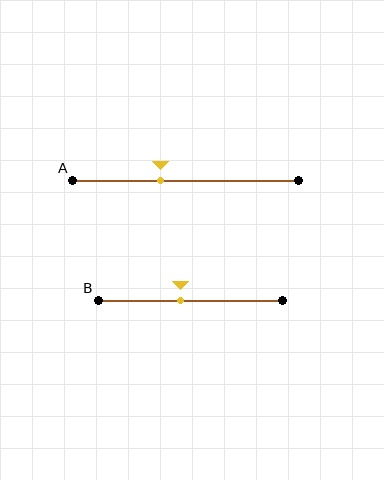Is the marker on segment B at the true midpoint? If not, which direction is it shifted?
No, the marker on segment B is shifted to the left by about 6% of the segment length.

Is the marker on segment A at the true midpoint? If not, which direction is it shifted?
No, the marker on segment A is shifted to the left by about 11% of the segment length.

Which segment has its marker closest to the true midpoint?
Segment B has its marker closest to the true midpoint.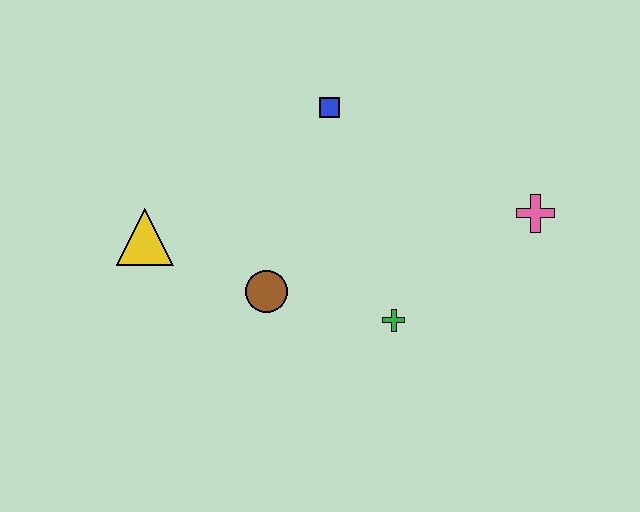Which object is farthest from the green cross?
The yellow triangle is farthest from the green cross.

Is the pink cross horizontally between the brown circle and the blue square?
No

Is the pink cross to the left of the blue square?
No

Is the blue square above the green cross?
Yes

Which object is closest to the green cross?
The brown circle is closest to the green cross.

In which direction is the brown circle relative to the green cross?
The brown circle is to the left of the green cross.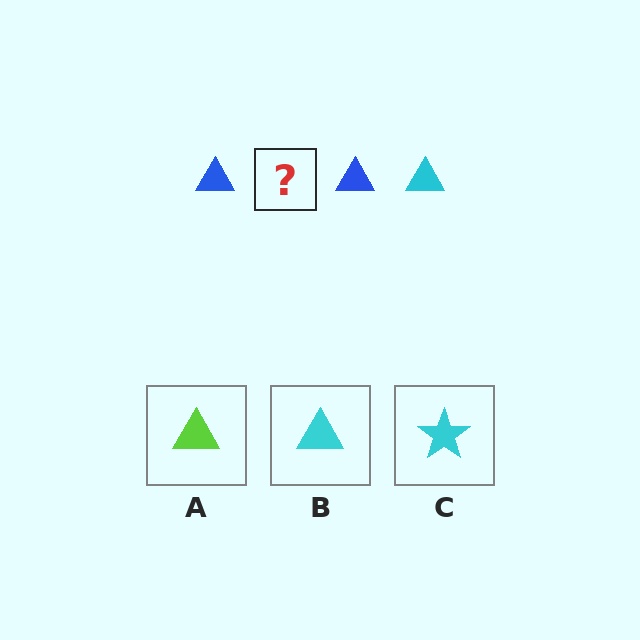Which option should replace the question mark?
Option B.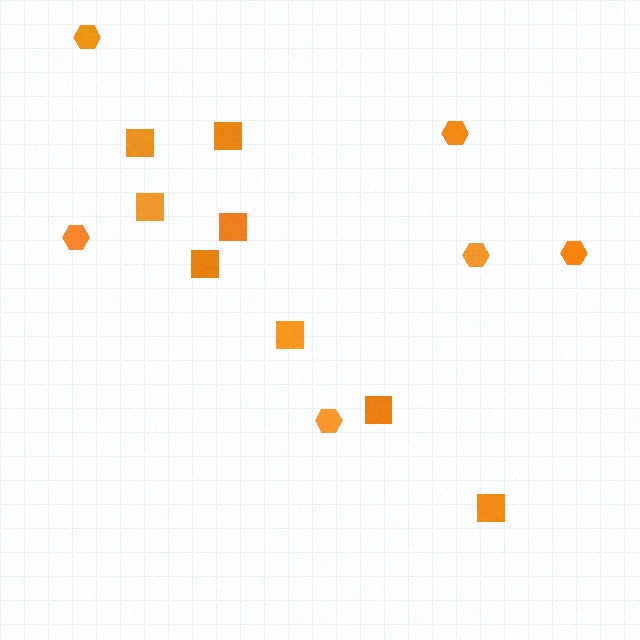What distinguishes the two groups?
There are 2 groups: one group of squares (8) and one group of hexagons (6).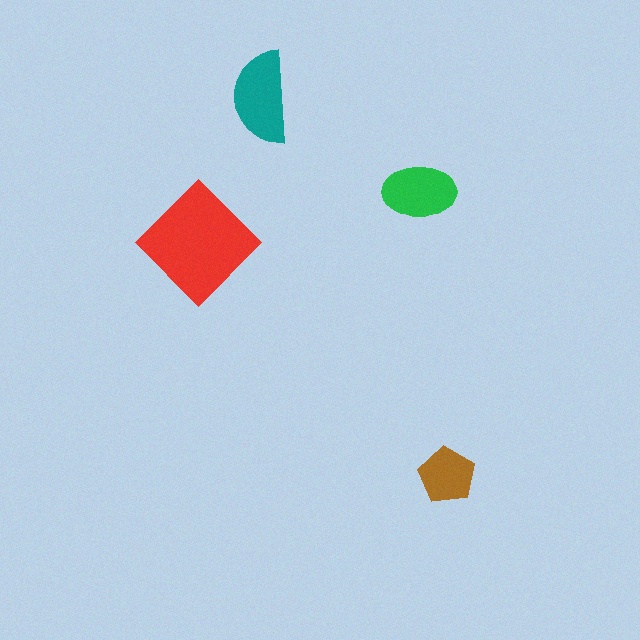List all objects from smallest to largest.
The brown pentagon, the green ellipse, the teal semicircle, the red diamond.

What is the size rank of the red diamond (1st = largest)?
1st.